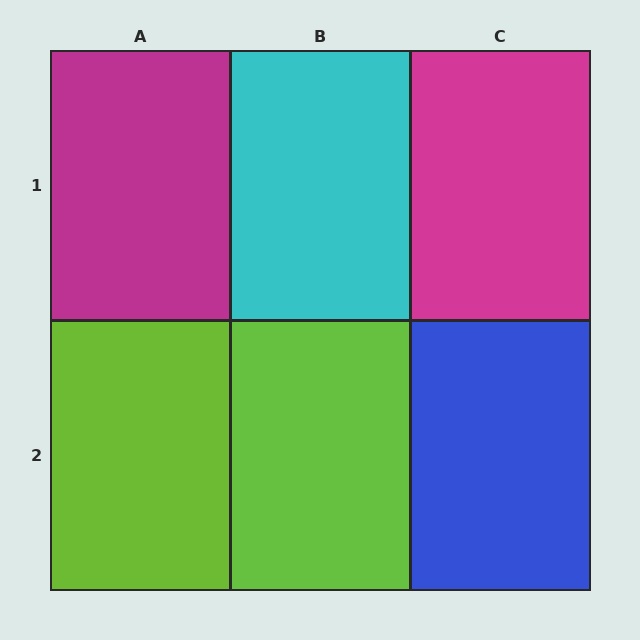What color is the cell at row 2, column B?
Lime.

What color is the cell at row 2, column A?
Lime.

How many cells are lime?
2 cells are lime.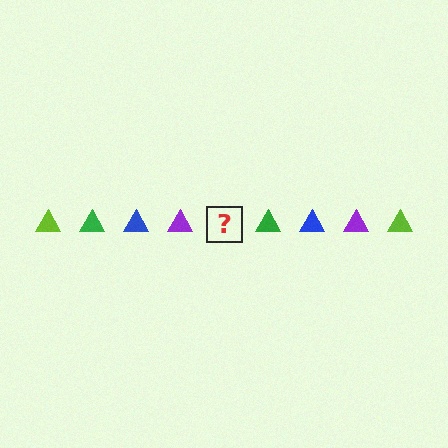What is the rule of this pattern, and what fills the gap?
The rule is that the pattern cycles through lime, green, blue, purple triangles. The gap should be filled with a lime triangle.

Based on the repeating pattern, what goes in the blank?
The blank should be a lime triangle.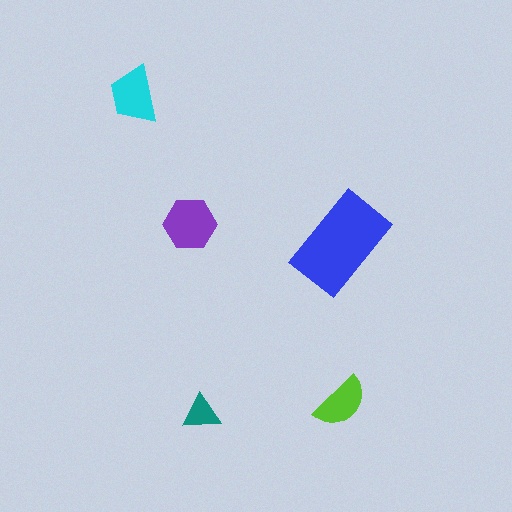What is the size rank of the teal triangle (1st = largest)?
5th.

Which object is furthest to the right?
The lime semicircle is rightmost.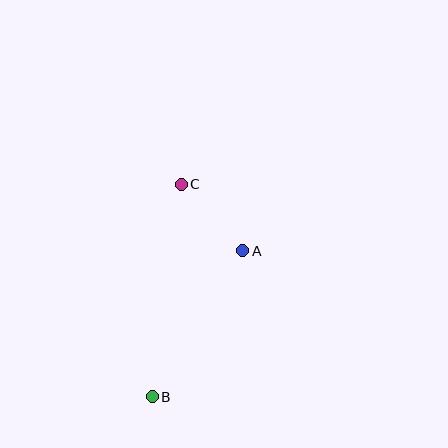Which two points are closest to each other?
Points A and C are closest to each other.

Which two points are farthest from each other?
Points B and C are farthest from each other.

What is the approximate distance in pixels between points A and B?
The distance between A and B is approximately 172 pixels.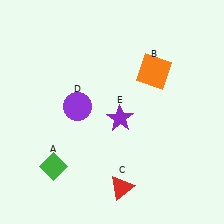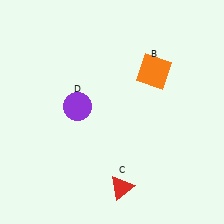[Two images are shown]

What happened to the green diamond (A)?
The green diamond (A) was removed in Image 2. It was in the bottom-left area of Image 1.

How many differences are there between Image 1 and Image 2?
There are 2 differences between the two images.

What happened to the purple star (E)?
The purple star (E) was removed in Image 2. It was in the bottom-right area of Image 1.